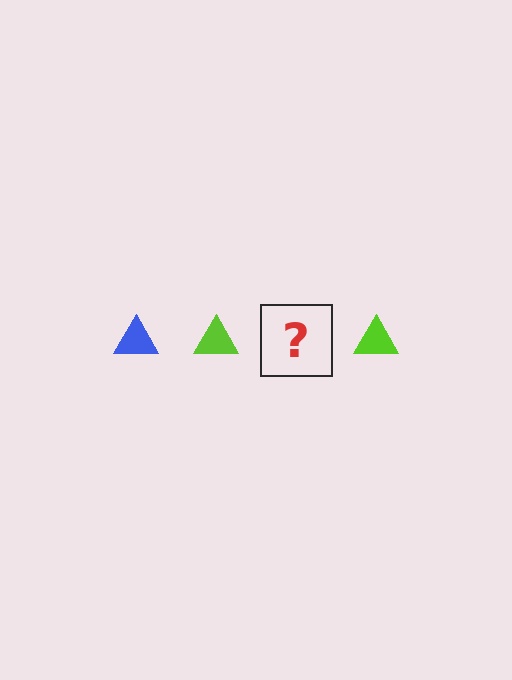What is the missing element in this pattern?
The missing element is a blue triangle.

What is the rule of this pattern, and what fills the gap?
The rule is that the pattern cycles through blue, lime triangles. The gap should be filled with a blue triangle.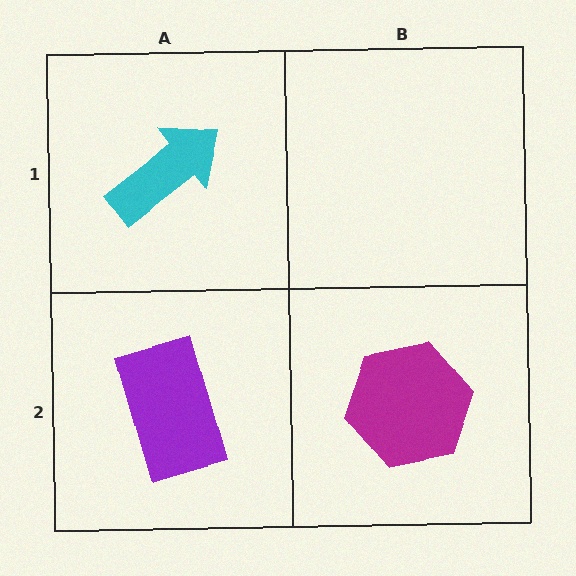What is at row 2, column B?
A magenta hexagon.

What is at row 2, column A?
A purple rectangle.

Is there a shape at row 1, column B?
No, that cell is empty.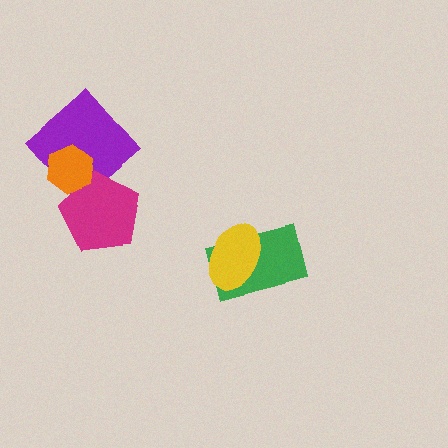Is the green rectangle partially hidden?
Yes, it is partially covered by another shape.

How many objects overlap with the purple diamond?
2 objects overlap with the purple diamond.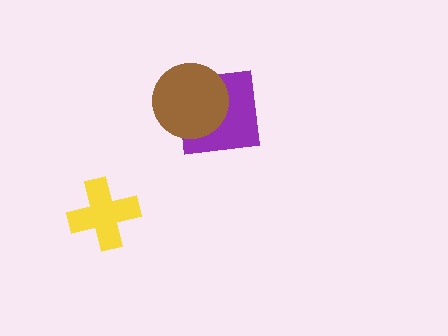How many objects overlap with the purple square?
1 object overlaps with the purple square.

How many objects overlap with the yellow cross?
0 objects overlap with the yellow cross.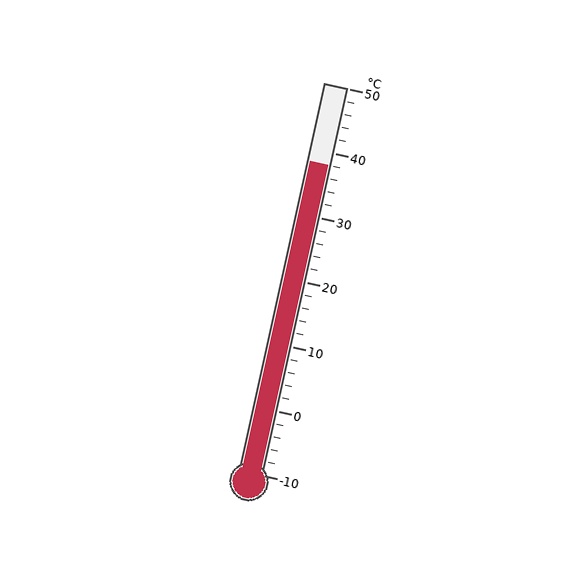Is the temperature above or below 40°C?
The temperature is below 40°C.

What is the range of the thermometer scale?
The thermometer scale ranges from -10°C to 50°C.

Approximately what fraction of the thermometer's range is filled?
The thermometer is filled to approximately 80% of its range.